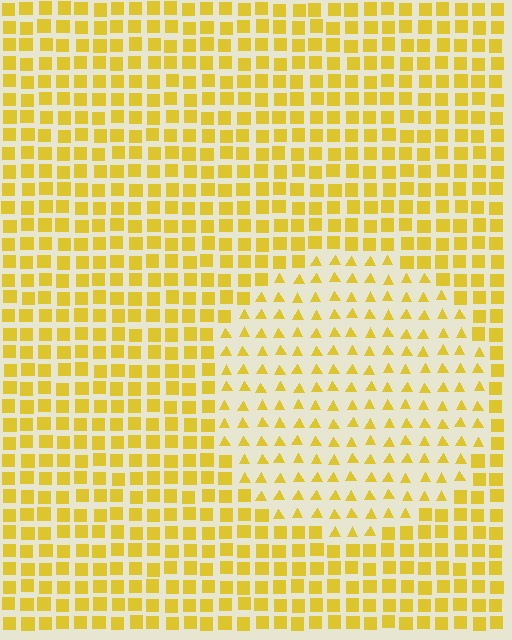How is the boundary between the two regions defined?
The boundary is defined by a change in element shape: triangles inside vs. squares outside. All elements share the same color and spacing.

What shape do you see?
I see a circle.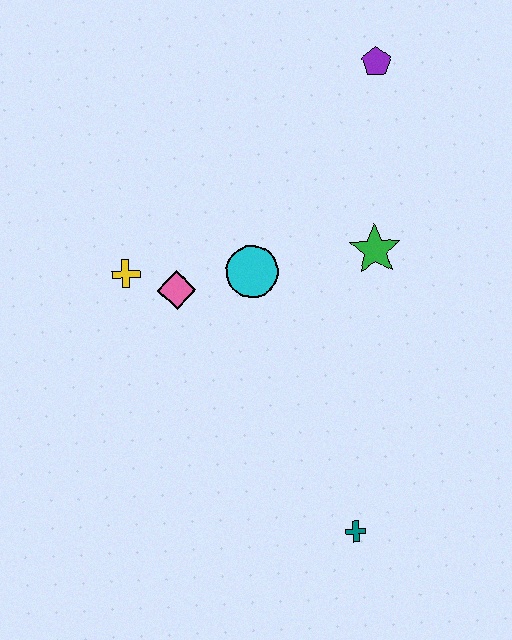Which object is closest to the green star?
The cyan circle is closest to the green star.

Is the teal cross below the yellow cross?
Yes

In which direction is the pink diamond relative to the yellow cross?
The pink diamond is to the right of the yellow cross.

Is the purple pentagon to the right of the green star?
Yes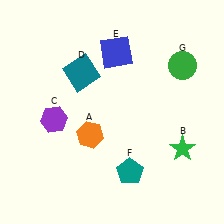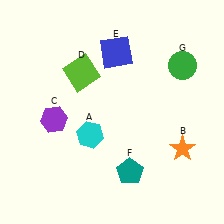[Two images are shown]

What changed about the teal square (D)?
In Image 1, D is teal. In Image 2, it changed to lime.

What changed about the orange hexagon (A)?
In Image 1, A is orange. In Image 2, it changed to cyan.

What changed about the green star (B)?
In Image 1, B is green. In Image 2, it changed to orange.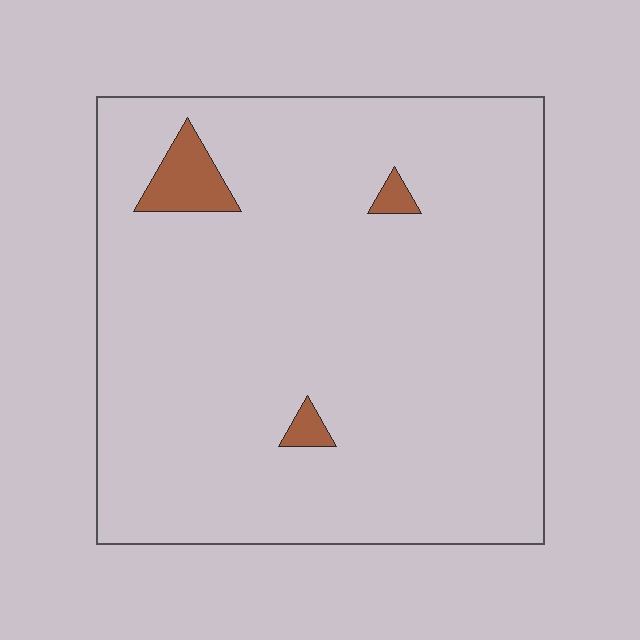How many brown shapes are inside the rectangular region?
3.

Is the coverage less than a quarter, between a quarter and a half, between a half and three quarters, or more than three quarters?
Less than a quarter.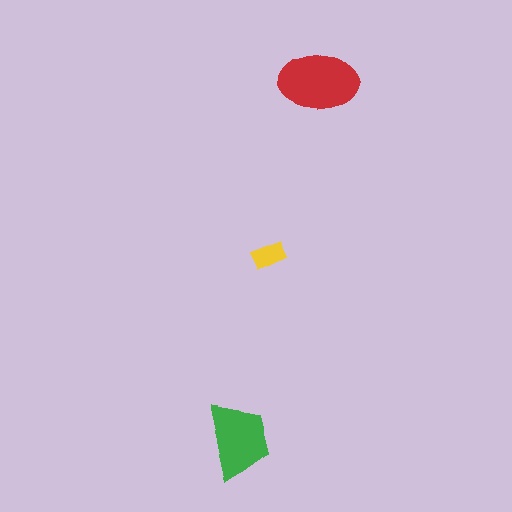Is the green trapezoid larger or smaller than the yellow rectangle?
Larger.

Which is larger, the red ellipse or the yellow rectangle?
The red ellipse.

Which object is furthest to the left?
The green trapezoid is leftmost.